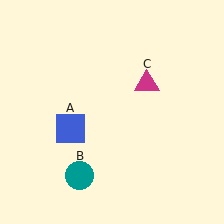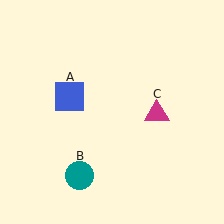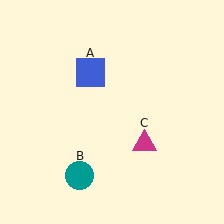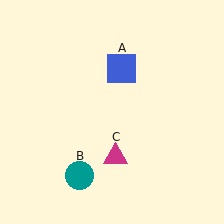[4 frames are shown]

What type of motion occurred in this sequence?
The blue square (object A), magenta triangle (object C) rotated clockwise around the center of the scene.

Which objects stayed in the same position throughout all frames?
Teal circle (object B) remained stationary.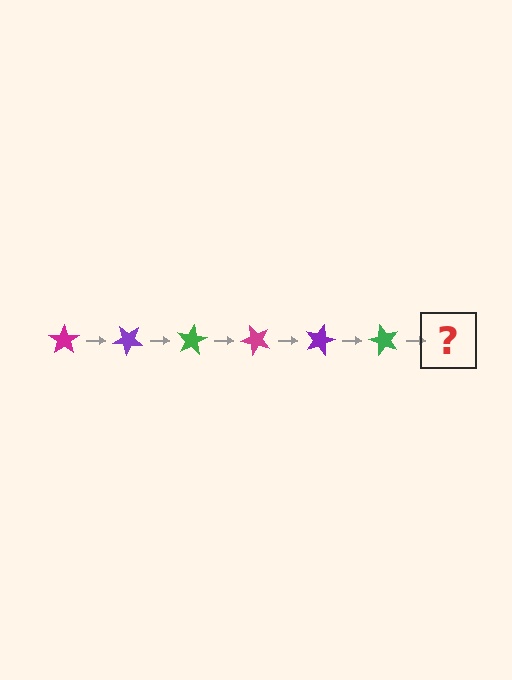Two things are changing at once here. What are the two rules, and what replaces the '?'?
The two rules are that it rotates 40 degrees each step and the color cycles through magenta, purple, and green. The '?' should be a magenta star, rotated 240 degrees from the start.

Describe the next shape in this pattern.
It should be a magenta star, rotated 240 degrees from the start.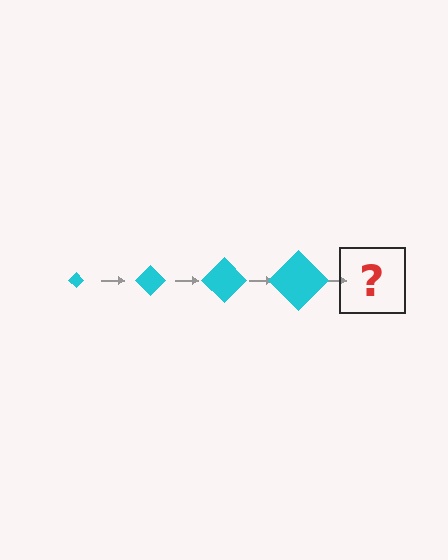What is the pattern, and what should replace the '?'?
The pattern is that the diamond gets progressively larger each step. The '?' should be a cyan diamond, larger than the previous one.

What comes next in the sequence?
The next element should be a cyan diamond, larger than the previous one.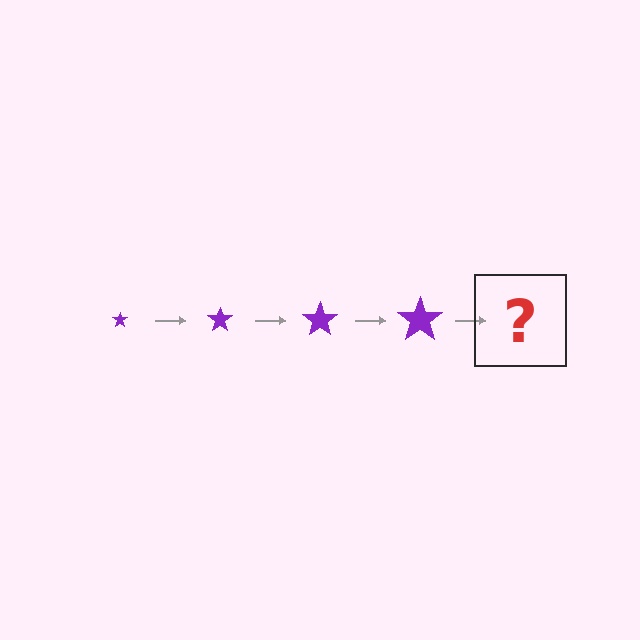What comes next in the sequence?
The next element should be a purple star, larger than the previous one.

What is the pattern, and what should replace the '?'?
The pattern is that the star gets progressively larger each step. The '?' should be a purple star, larger than the previous one.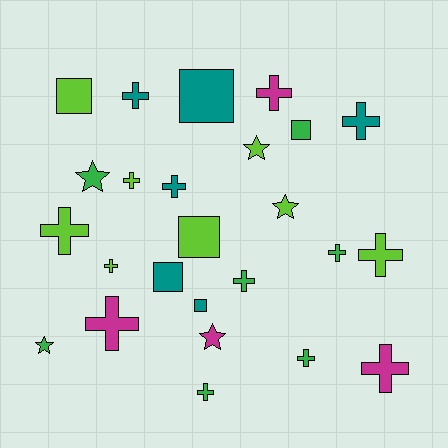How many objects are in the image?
There are 25 objects.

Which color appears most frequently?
Lime, with 8 objects.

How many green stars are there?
There are 2 green stars.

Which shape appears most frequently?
Cross, with 14 objects.